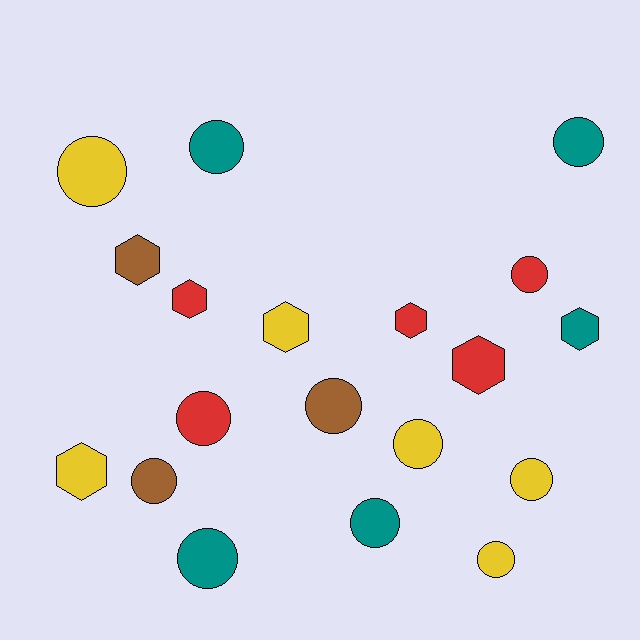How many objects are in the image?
There are 19 objects.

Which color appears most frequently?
Yellow, with 6 objects.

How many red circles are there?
There are 2 red circles.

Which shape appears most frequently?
Circle, with 12 objects.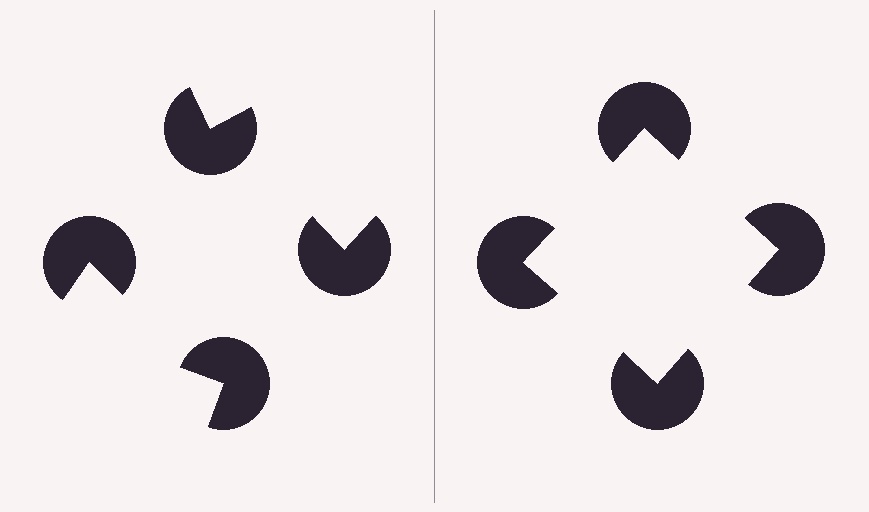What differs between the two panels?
The pac-man discs are positioned identically on both sides; only the wedge orientations differ. On the right they align to a square; on the left they are misaligned.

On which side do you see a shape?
An illusory square appears on the right side. On the left side the wedge cuts are rotated, so no coherent shape forms.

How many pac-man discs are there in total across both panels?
8 — 4 on each side.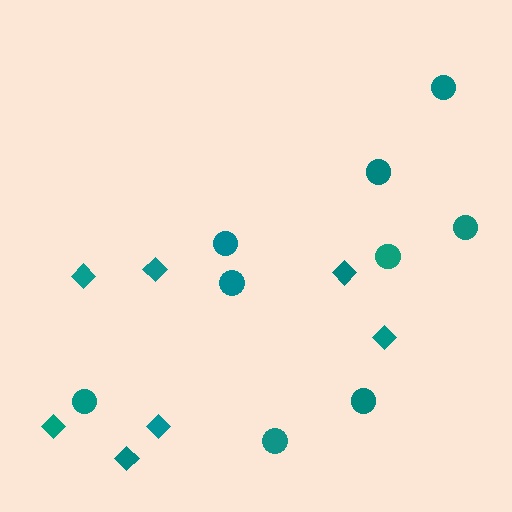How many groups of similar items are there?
There are 2 groups: one group of circles (9) and one group of diamonds (7).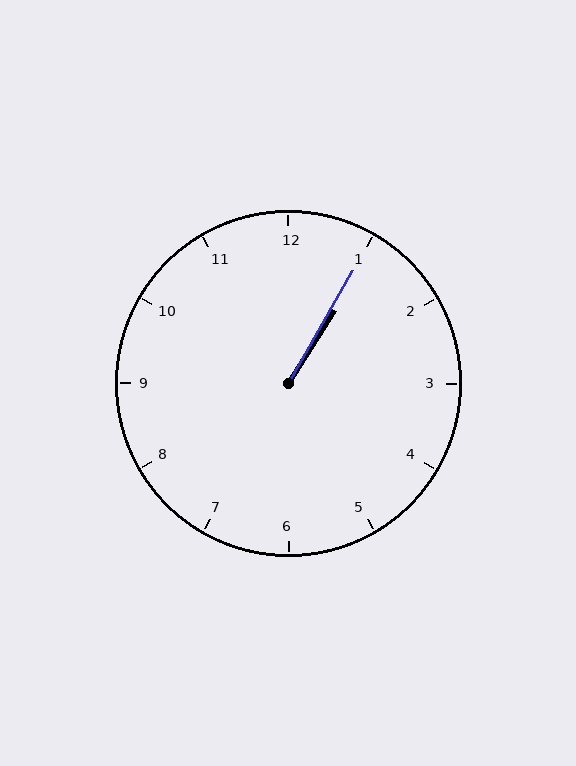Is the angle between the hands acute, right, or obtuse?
It is acute.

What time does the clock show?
1:05.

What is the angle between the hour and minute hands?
Approximately 2 degrees.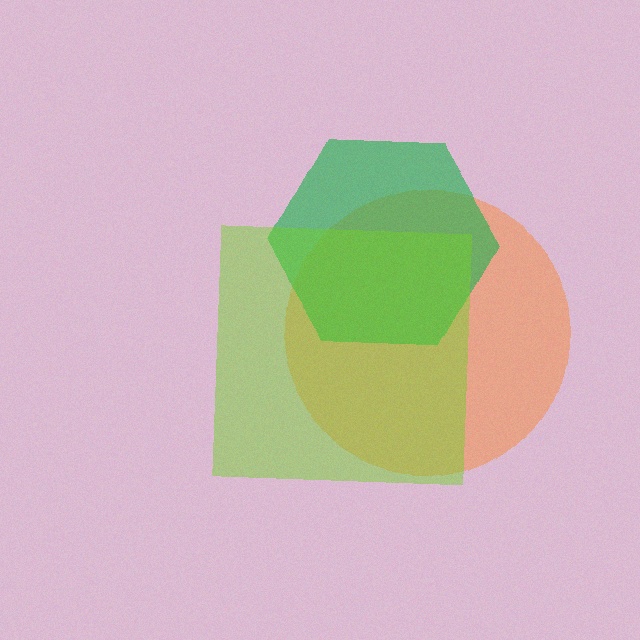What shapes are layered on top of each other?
The layered shapes are: an orange circle, a green hexagon, a lime square.